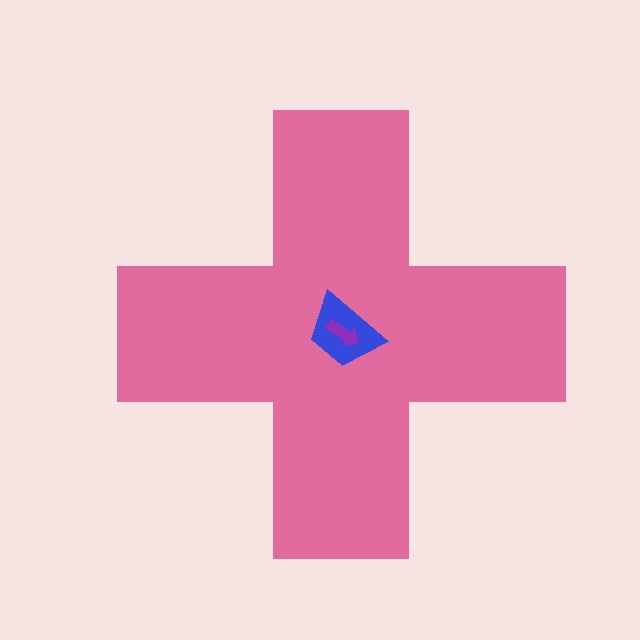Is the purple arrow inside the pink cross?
Yes.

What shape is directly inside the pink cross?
The blue trapezoid.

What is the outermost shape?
The pink cross.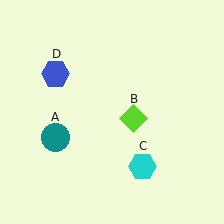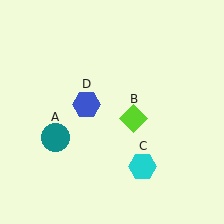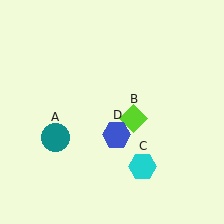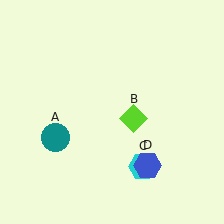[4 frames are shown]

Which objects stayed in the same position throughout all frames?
Teal circle (object A) and lime diamond (object B) and cyan hexagon (object C) remained stationary.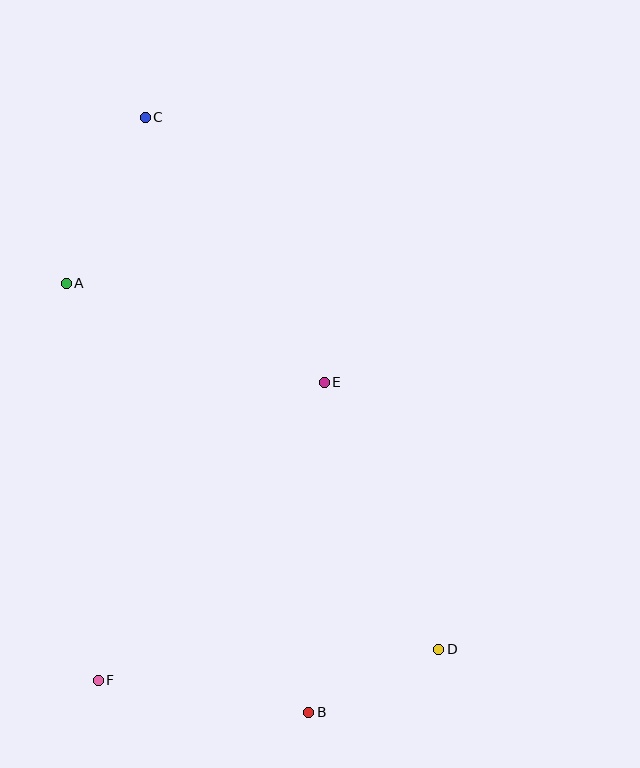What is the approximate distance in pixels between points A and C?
The distance between A and C is approximately 184 pixels.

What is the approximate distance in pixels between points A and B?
The distance between A and B is approximately 493 pixels.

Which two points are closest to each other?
Points B and D are closest to each other.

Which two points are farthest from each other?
Points B and C are farthest from each other.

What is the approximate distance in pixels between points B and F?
The distance between B and F is approximately 213 pixels.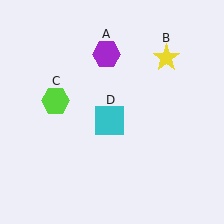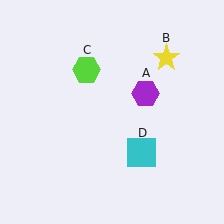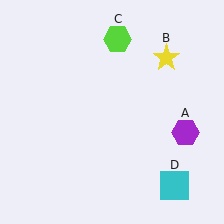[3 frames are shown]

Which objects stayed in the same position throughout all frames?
Yellow star (object B) remained stationary.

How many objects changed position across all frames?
3 objects changed position: purple hexagon (object A), lime hexagon (object C), cyan square (object D).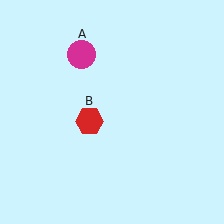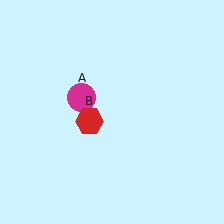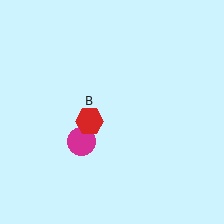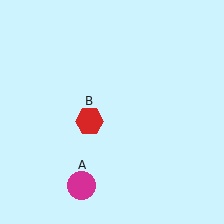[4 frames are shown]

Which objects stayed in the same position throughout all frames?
Red hexagon (object B) remained stationary.